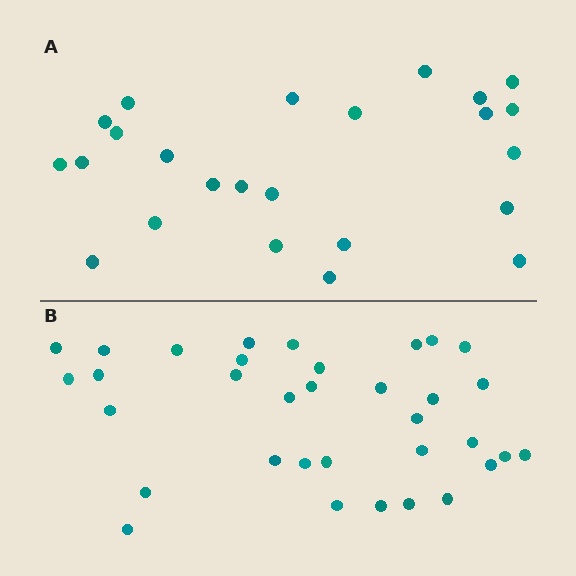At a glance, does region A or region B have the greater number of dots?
Region B (the bottom region) has more dots.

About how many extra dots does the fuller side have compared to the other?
Region B has roughly 10 or so more dots than region A.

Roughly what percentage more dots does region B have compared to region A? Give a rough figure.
About 40% more.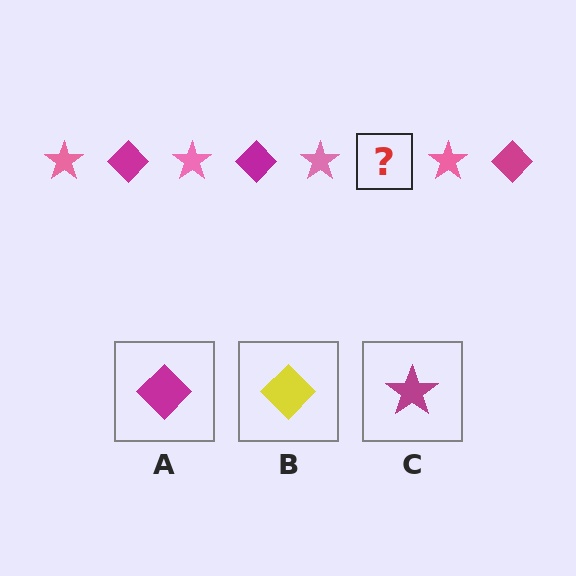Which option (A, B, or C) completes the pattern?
A.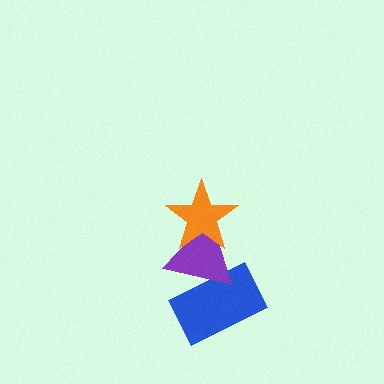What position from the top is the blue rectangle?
The blue rectangle is 3rd from the top.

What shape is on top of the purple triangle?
The orange star is on top of the purple triangle.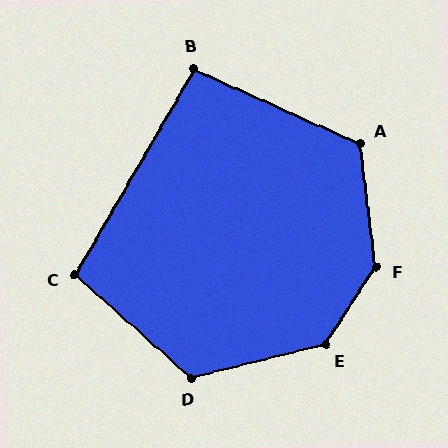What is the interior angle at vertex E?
Approximately 137 degrees (obtuse).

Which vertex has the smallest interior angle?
B, at approximately 96 degrees.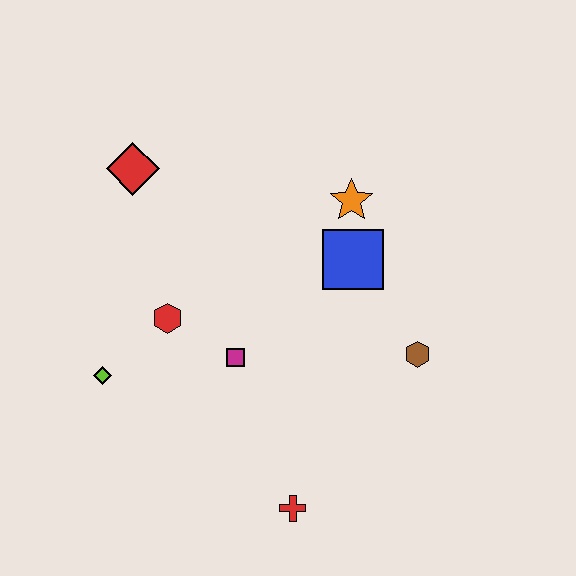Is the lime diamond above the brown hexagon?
No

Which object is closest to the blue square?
The orange star is closest to the blue square.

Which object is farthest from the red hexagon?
The brown hexagon is farthest from the red hexagon.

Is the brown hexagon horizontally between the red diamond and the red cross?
No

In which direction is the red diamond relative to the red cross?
The red diamond is above the red cross.